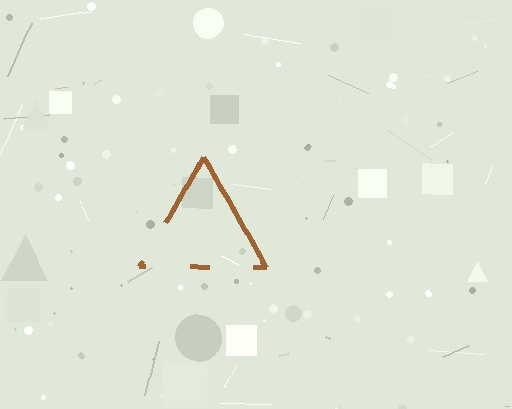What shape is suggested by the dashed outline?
The dashed outline suggests a triangle.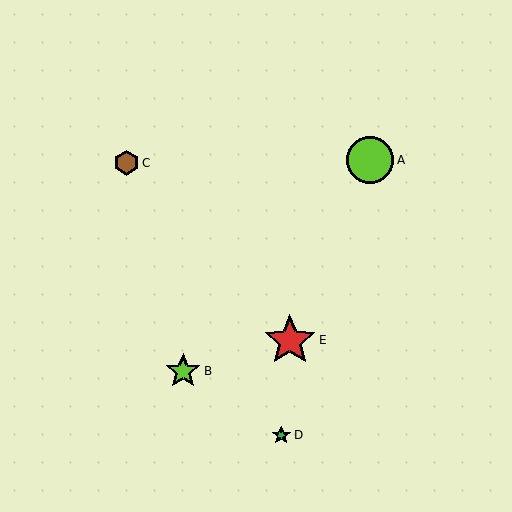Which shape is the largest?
The red star (labeled E) is the largest.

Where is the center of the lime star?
The center of the lime star is at (183, 371).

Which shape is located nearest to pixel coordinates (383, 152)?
The lime circle (labeled A) at (370, 160) is nearest to that location.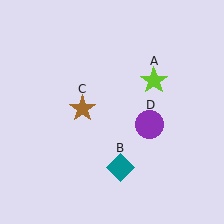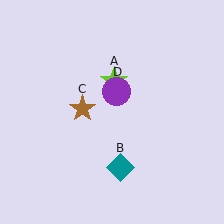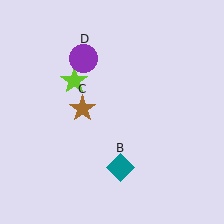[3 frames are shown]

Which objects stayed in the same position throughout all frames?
Teal diamond (object B) and brown star (object C) remained stationary.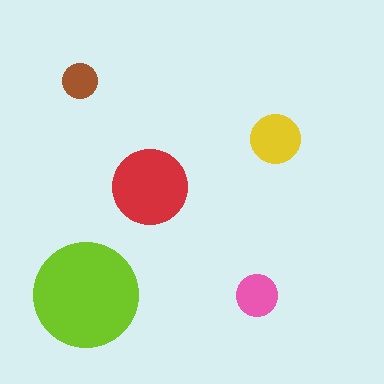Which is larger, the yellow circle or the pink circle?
The yellow one.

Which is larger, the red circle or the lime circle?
The lime one.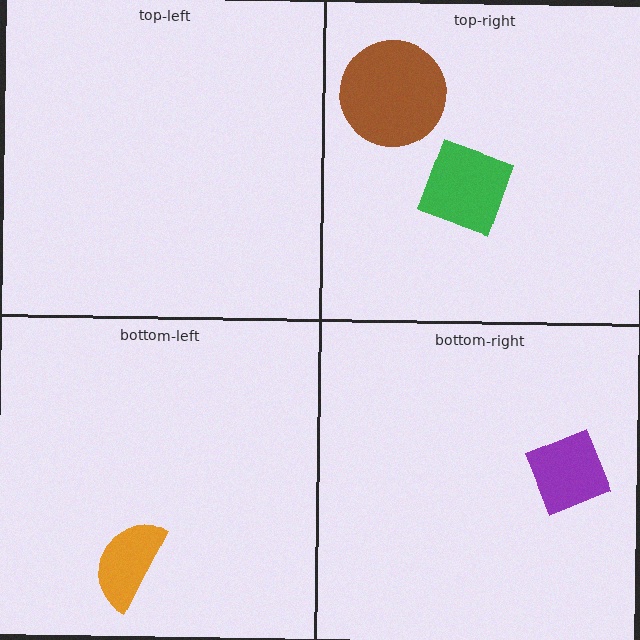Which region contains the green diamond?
The top-right region.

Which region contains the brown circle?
The top-right region.